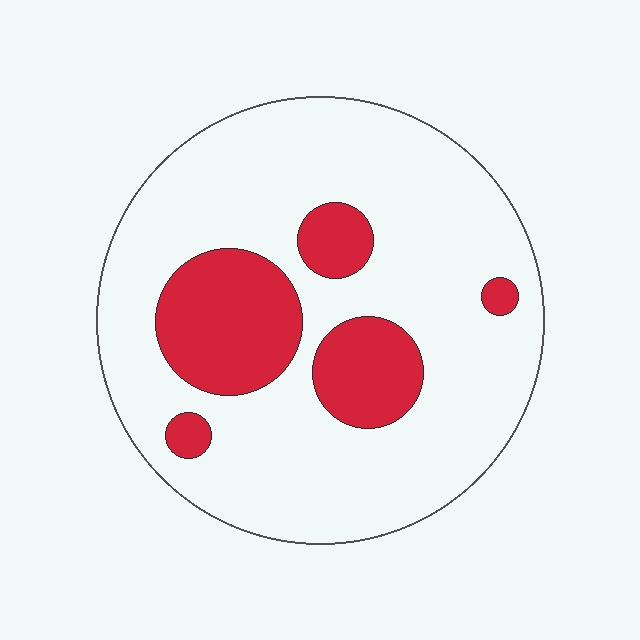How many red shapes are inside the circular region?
5.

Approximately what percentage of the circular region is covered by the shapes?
Approximately 20%.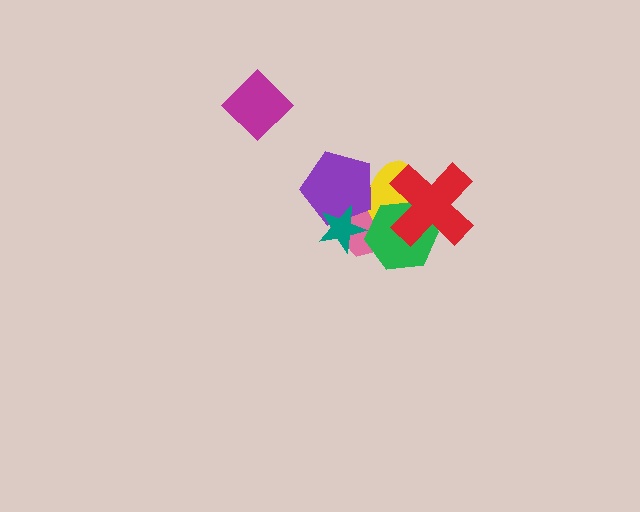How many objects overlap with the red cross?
3 objects overlap with the red cross.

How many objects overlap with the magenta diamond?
0 objects overlap with the magenta diamond.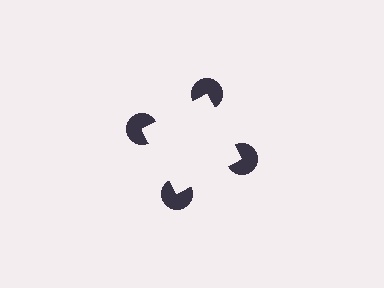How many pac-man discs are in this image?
There are 4 — one at each vertex of the illusory square.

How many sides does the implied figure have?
4 sides.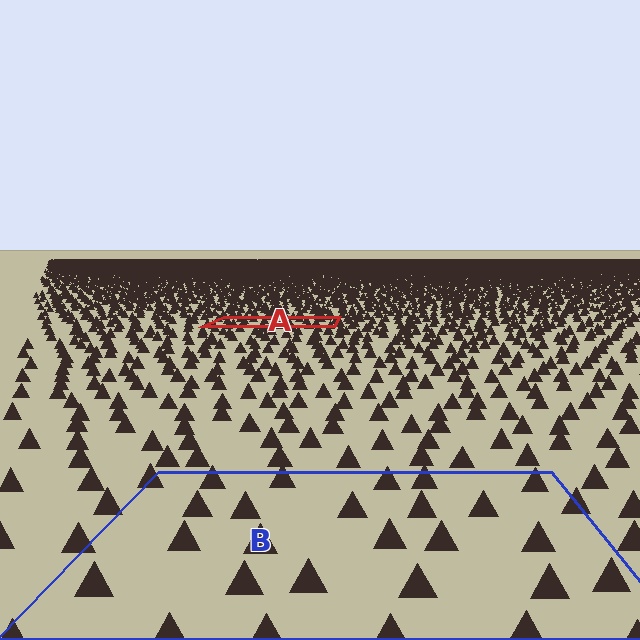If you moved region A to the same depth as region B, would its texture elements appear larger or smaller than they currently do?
They would appear larger. At a closer depth, the same texture elements are projected at a bigger on-screen size.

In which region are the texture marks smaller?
The texture marks are smaller in region A, because it is farther away.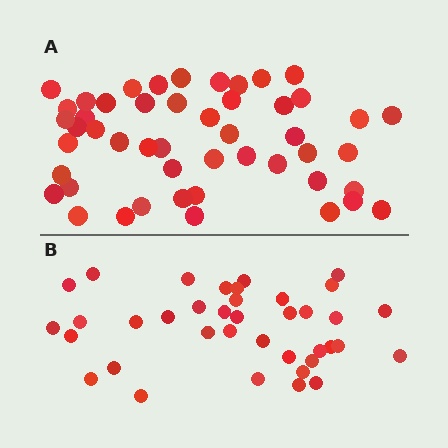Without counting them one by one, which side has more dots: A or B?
Region A (the top region) has more dots.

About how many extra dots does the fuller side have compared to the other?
Region A has roughly 12 or so more dots than region B.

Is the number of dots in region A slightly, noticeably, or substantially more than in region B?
Region A has noticeably more, but not dramatically so. The ratio is roughly 1.3 to 1.